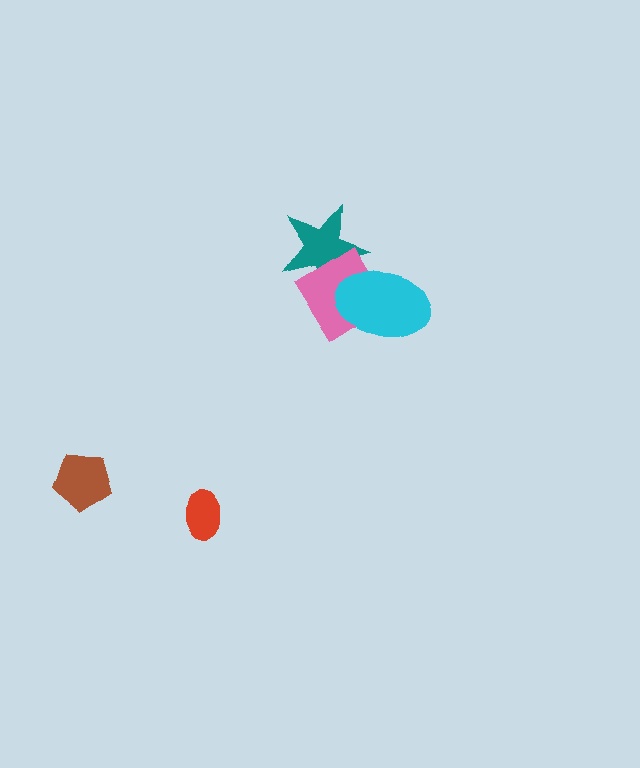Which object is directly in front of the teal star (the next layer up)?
The pink diamond is directly in front of the teal star.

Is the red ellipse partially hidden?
No, no other shape covers it.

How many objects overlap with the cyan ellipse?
2 objects overlap with the cyan ellipse.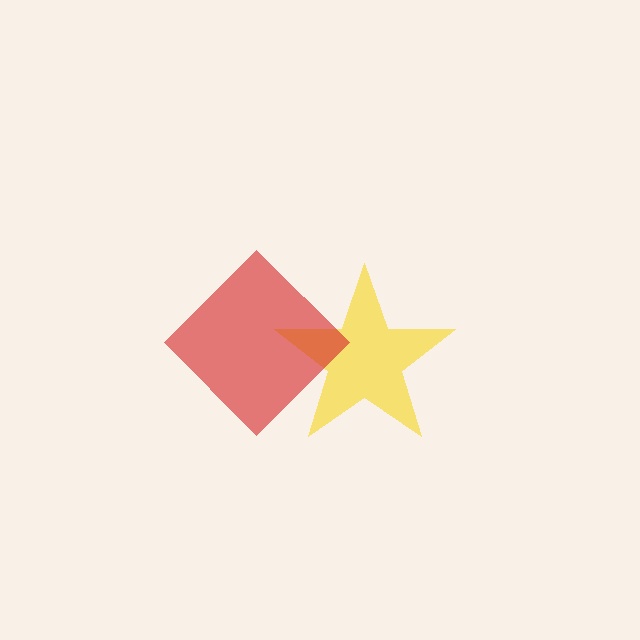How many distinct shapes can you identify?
There are 2 distinct shapes: a yellow star, a red diamond.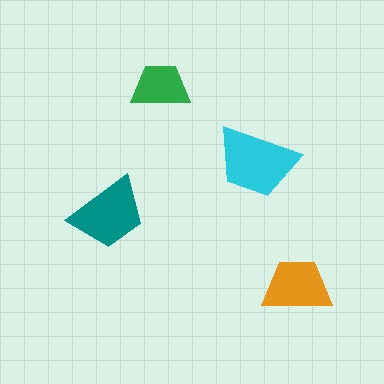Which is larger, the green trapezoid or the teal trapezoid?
The teal one.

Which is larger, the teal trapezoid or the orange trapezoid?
The teal one.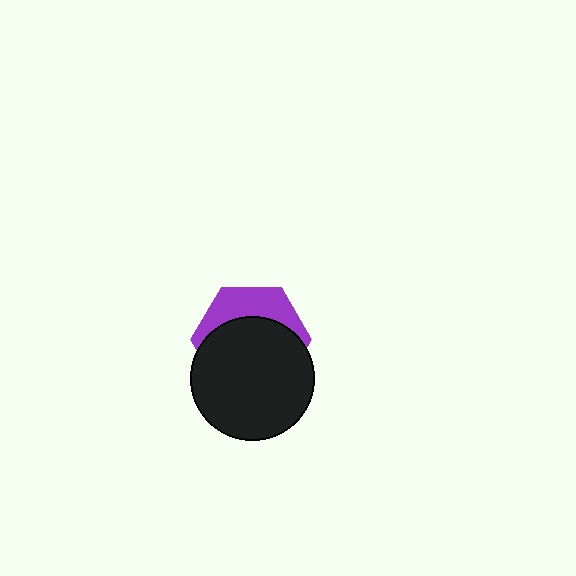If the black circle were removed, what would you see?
You would see the complete purple hexagon.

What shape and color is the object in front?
The object in front is a black circle.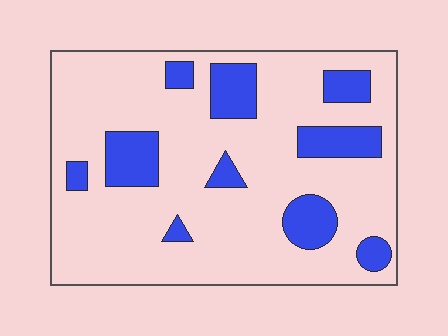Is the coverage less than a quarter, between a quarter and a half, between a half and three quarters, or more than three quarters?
Less than a quarter.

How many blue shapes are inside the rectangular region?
10.